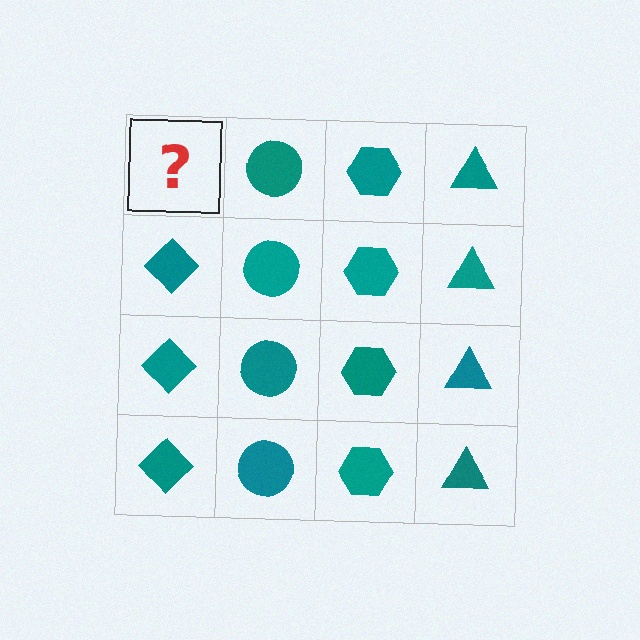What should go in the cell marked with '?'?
The missing cell should contain a teal diamond.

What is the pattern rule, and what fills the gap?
The rule is that each column has a consistent shape. The gap should be filled with a teal diamond.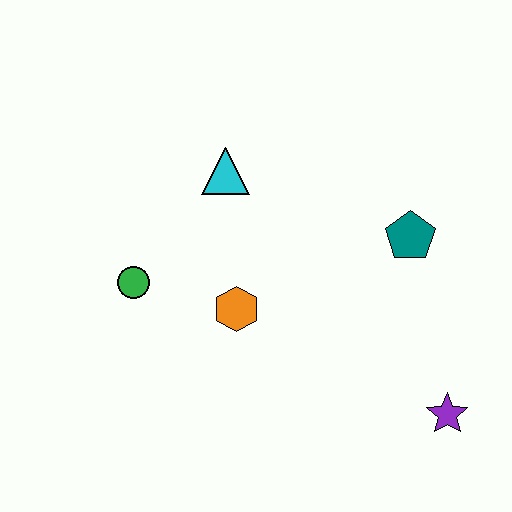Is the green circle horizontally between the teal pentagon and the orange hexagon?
No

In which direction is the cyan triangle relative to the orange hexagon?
The cyan triangle is above the orange hexagon.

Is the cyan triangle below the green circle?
No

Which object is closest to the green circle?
The orange hexagon is closest to the green circle.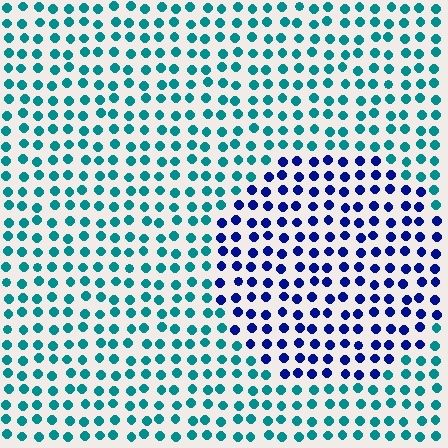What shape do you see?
I see a circle.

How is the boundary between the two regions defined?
The boundary is defined purely by a slight shift in hue (about 55 degrees). Spacing, size, and orientation are identical on both sides.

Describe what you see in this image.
The image is filled with small teal elements in a uniform arrangement. A circle-shaped region is visible where the elements are tinted to a slightly different hue, forming a subtle color boundary.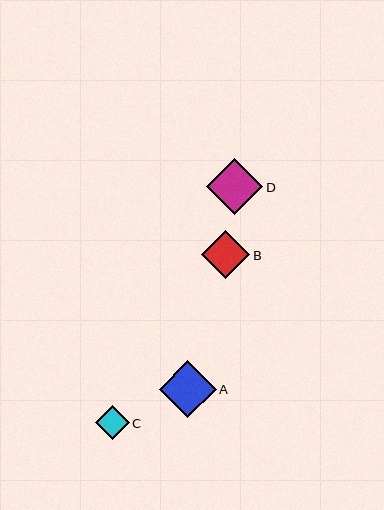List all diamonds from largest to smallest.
From largest to smallest: A, D, B, C.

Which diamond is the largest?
Diamond A is the largest with a size of approximately 57 pixels.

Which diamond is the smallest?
Diamond C is the smallest with a size of approximately 34 pixels.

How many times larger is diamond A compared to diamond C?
Diamond A is approximately 1.7 times the size of diamond C.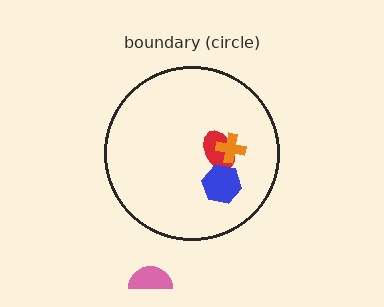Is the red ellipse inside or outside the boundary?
Inside.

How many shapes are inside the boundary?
3 inside, 1 outside.